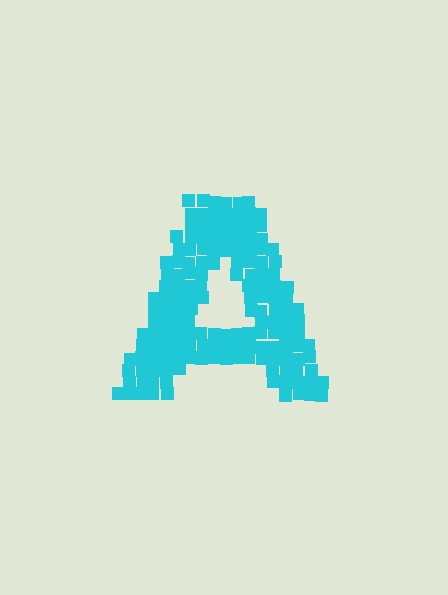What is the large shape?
The large shape is the letter A.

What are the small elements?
The small elements are squares.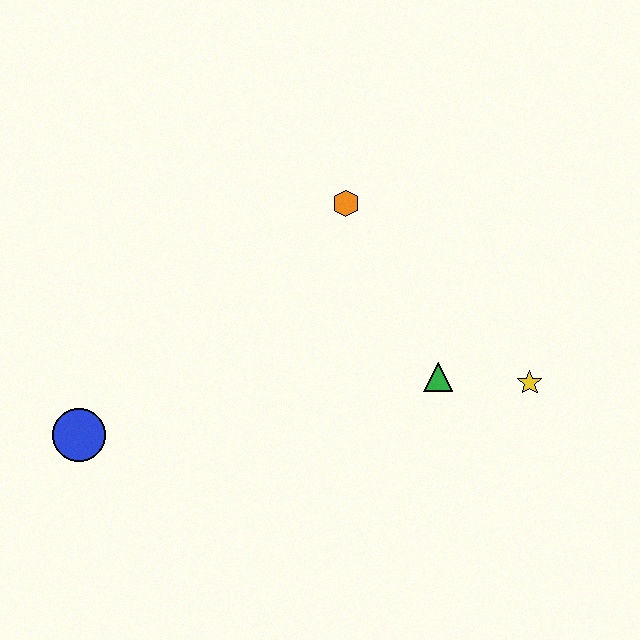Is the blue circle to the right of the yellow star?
No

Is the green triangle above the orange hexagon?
No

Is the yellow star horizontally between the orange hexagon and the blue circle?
No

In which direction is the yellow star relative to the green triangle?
The yellow star is to the right of the green triangle.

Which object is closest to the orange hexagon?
The green triangle is closest to the orange hexagon.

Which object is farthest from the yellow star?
The blue circle is farthest from the yellow star.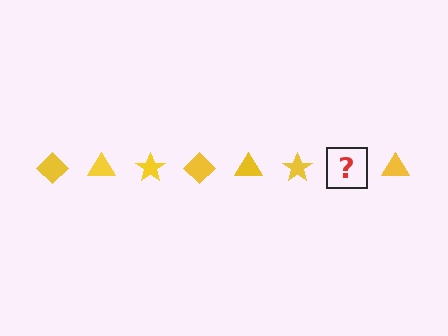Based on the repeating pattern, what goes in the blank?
The blank should be a yellow diamond.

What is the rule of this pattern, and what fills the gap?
The rule is that the pattern cycles through diamond, triangle, star shapes in yellow. The gap should be filled with a yellow diamond.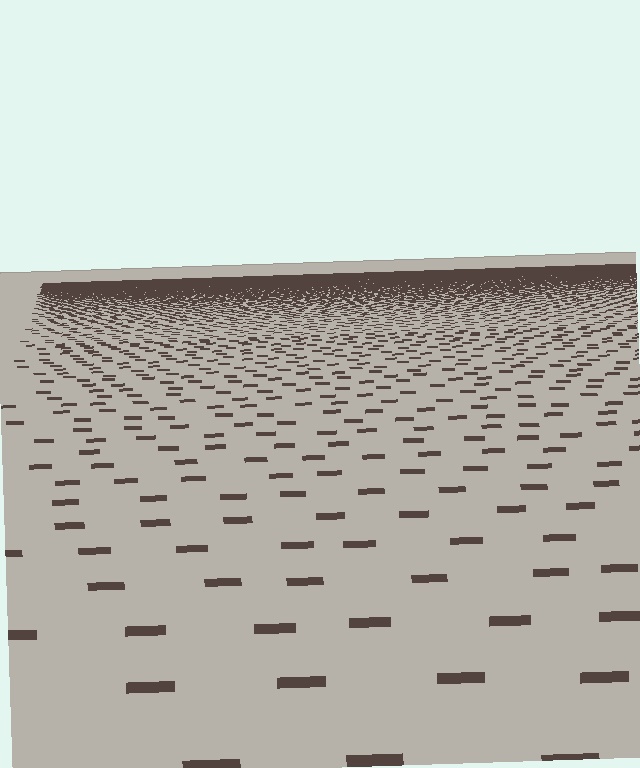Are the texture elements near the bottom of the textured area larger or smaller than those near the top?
Larger. Near the bottom, elements are closer to the viewer and appear at a bigger on-screen size.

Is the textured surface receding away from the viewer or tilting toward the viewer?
The surface is receding away from the viewer. Texture elements get smaller and denser toward the top.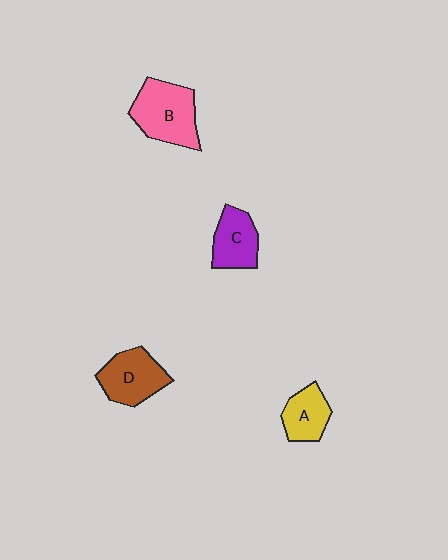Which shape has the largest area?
Shape B (pink).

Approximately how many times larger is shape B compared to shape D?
Approximately 1.2 times.